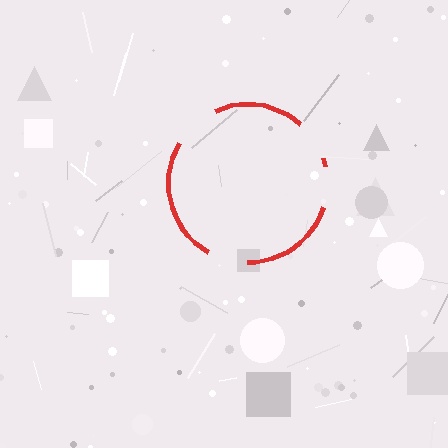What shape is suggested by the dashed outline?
The dashed outline suggests a circle.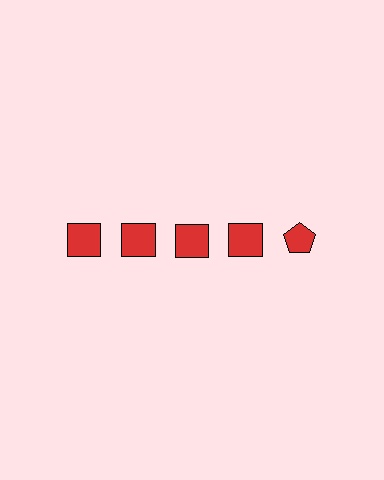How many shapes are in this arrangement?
There are 5 shapes arranged in a grid pattern.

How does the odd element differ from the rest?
It has a different shape: pentagon instead of square.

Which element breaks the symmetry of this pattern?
The red pentagon in the top row, rightmost column breaks the symmetry. All other shapes are red squares.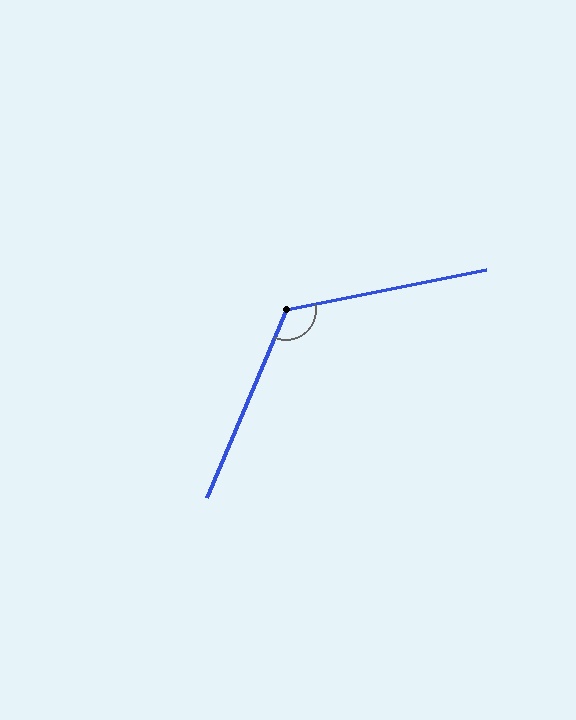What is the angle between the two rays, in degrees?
Approximately 124 degrees.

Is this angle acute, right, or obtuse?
It is obtuse.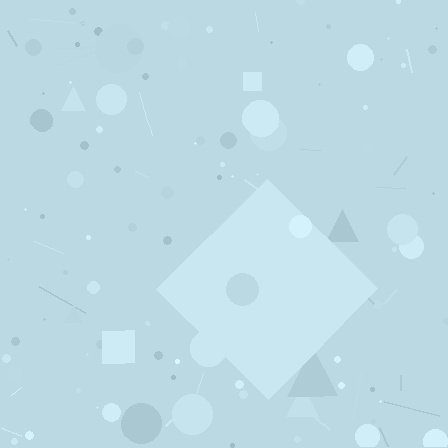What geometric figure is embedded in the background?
A diamond is embedded in the background.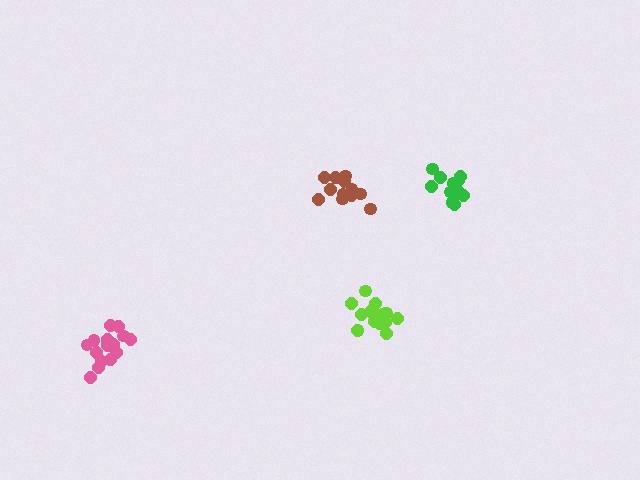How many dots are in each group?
Group 1: 14 dots, Group 2: 16 dots, Group 3: 12 dots, Group 4: 17 dots (59 total).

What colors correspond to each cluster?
The clusters are colored: brown, pink, green, lime.